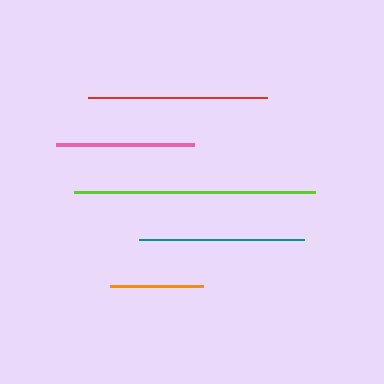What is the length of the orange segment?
The orange segment is approximately 93 pixels long.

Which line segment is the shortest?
The orange line is the shortest at approximately 93 pixels.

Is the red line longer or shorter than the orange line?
The red line is longer than the orange line.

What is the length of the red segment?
The red segment is approximately 178 pixels long.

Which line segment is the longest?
The lime line is the longest at approximately 242 pixels.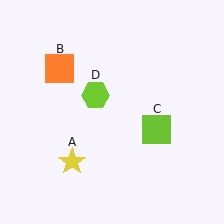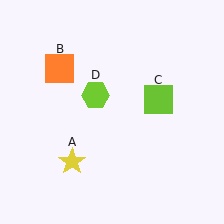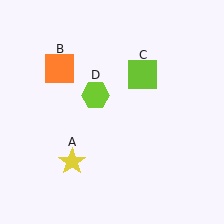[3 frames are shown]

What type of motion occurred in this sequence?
The lime square (object C) rotated counterclockwise around the center of the scene.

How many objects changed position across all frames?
1 object changed position: lime square (object C).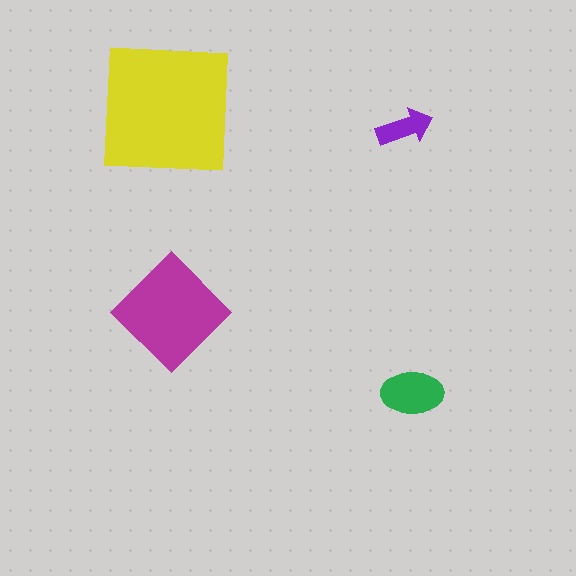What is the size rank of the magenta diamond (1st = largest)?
2nd.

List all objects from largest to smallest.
The yellow square, the magenta diamond, the green ellipse, the purple arrow.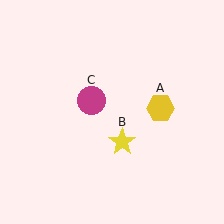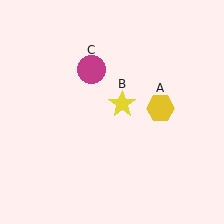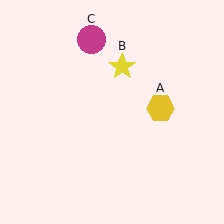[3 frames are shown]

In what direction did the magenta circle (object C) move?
The magenta circle (object C) moved up.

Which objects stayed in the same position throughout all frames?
Yellow hexagon (object A) remained stationary.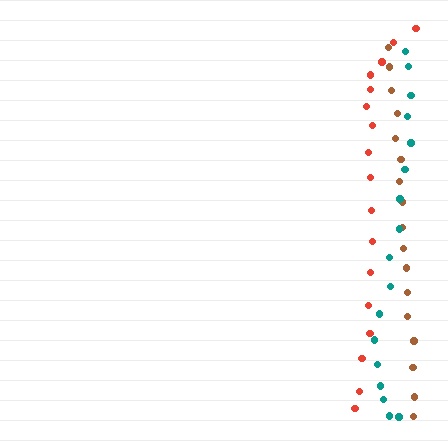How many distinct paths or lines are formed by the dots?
There are 3 distinct paths.